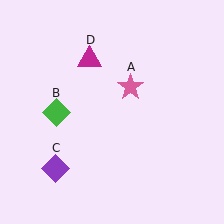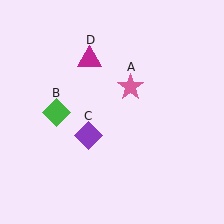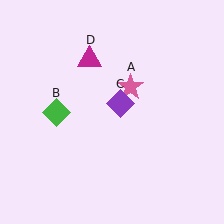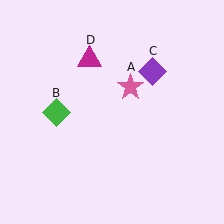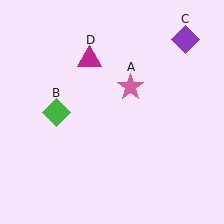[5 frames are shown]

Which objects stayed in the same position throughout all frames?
Pink star (object A) and green diamond (object B) and magenta triangle (object D) remained stationary.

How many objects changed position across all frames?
1 object changed position: purple diamond (object C).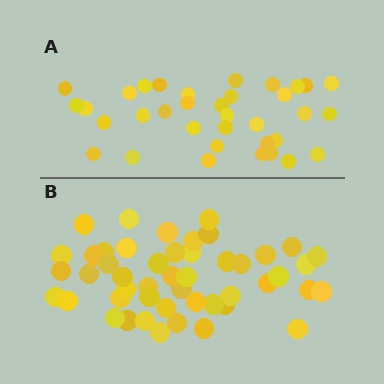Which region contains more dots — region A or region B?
Region B (the bottom region) has more dots.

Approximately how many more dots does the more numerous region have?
Region B has approximately 15 more dots than region A.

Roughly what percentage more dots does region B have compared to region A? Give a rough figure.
About 35% more.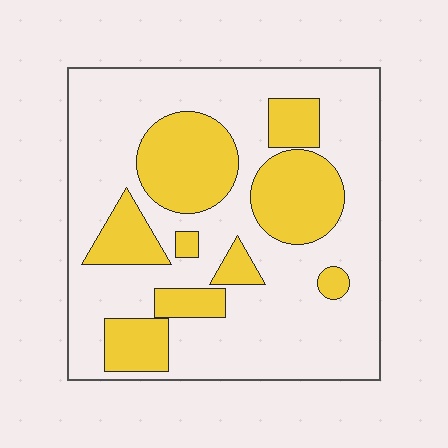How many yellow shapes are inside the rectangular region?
9.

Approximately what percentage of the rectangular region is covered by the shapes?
Approximately 30%.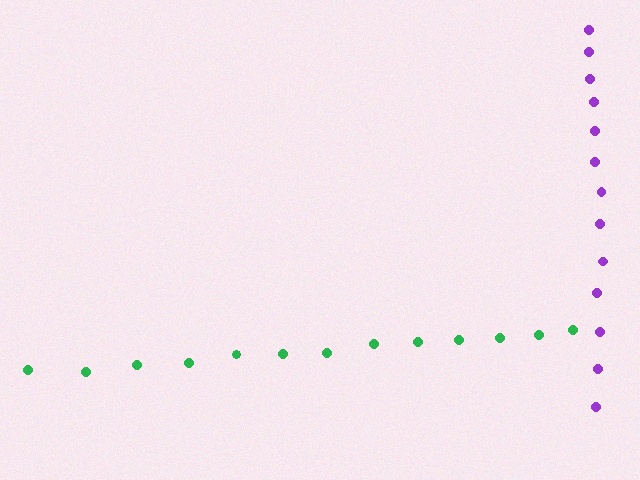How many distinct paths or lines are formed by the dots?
There are 2 distinct paths.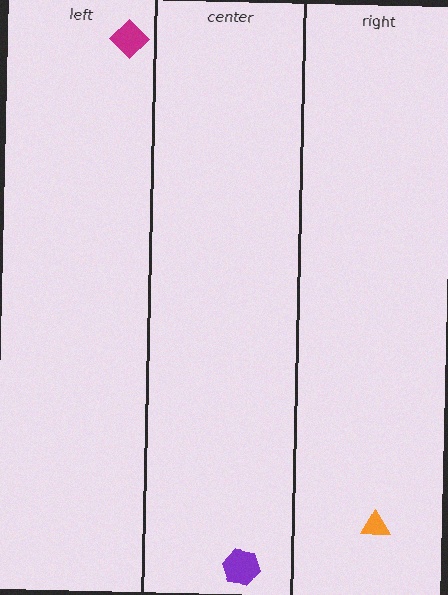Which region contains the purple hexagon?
The center region.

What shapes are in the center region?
The purple hexagon.